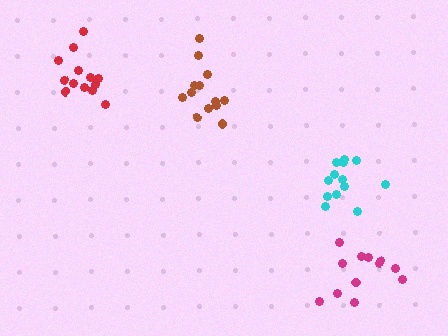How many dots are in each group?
Group 1: 13 dots, Group 2: 13 dots, Group 3: 12 dots, Group 4: 13 dots (51 total).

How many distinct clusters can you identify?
There are 4 distinct clusters.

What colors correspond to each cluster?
The clusters are colored: brown, red, magenta, cyan.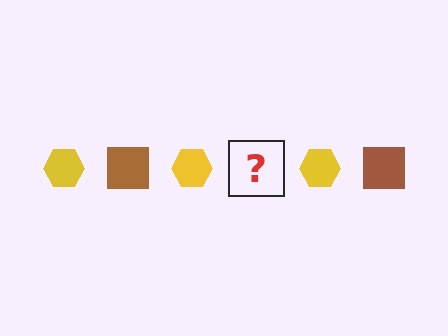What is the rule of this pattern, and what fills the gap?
The rule is that the pattern alternates between yellow hexagon and brown square. The gap should be filled with a brown square.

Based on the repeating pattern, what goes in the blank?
The blank should be a brown square.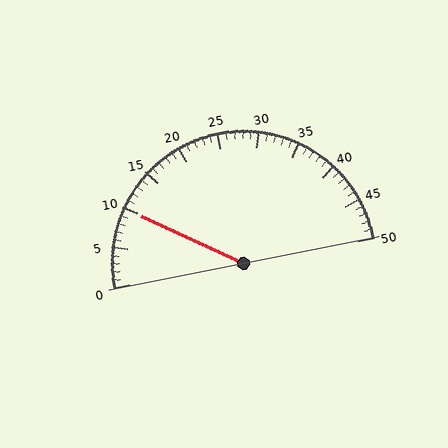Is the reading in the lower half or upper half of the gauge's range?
The reading is in the lower half of the range (0 to 50).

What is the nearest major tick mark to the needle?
The nearest major tick mark is 10.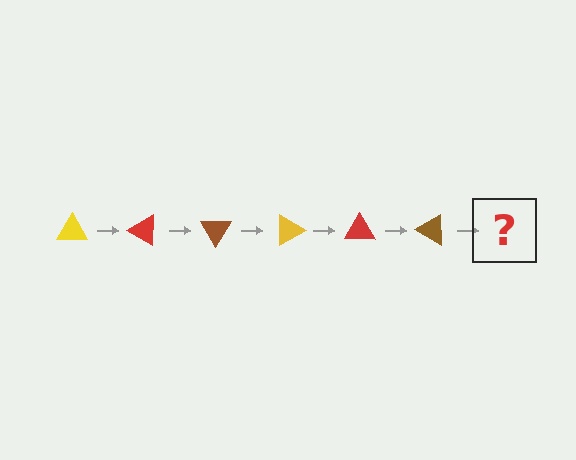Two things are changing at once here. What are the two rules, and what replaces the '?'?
The two rules are that it rotates 30 degrees each step and the color cycles through yellow, red, and brown. The '?' should be a yellow triangle, rotated 180 degrees from the start.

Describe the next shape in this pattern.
It should be a yellow triangle, rotated 180 degrees from the start.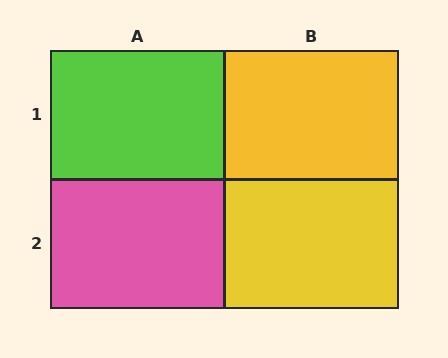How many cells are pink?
1 cell is pink.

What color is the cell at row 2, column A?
Pink.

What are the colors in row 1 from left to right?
Lime, yellow.